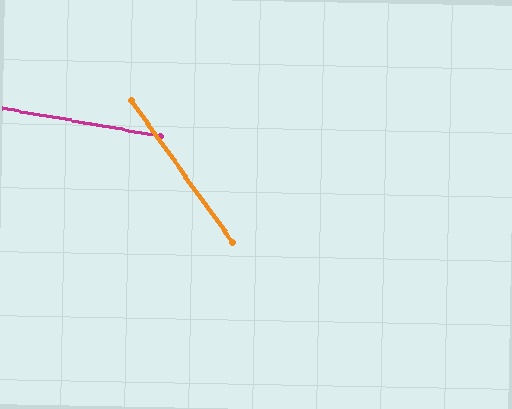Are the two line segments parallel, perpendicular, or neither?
Neither parallel nor perpendicular — they differ by about 44°.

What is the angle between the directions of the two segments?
Approximately 44 degrees.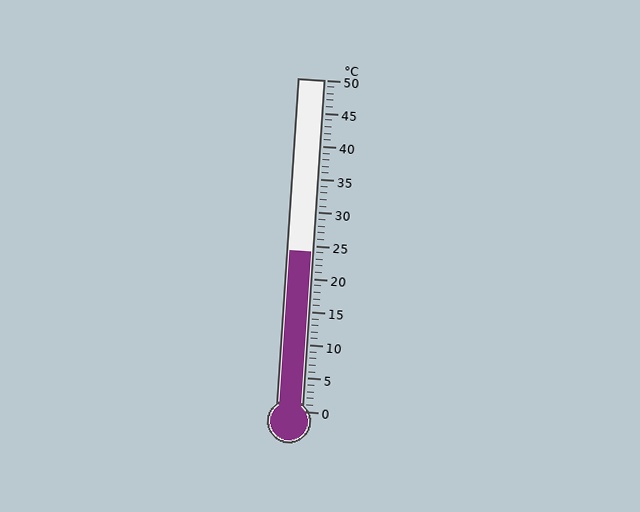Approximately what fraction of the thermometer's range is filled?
The thermometer is filled to approximately 50% of its range.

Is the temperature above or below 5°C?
The temperature is above 5°C.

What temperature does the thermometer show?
The thermometer shows approximately 24°C.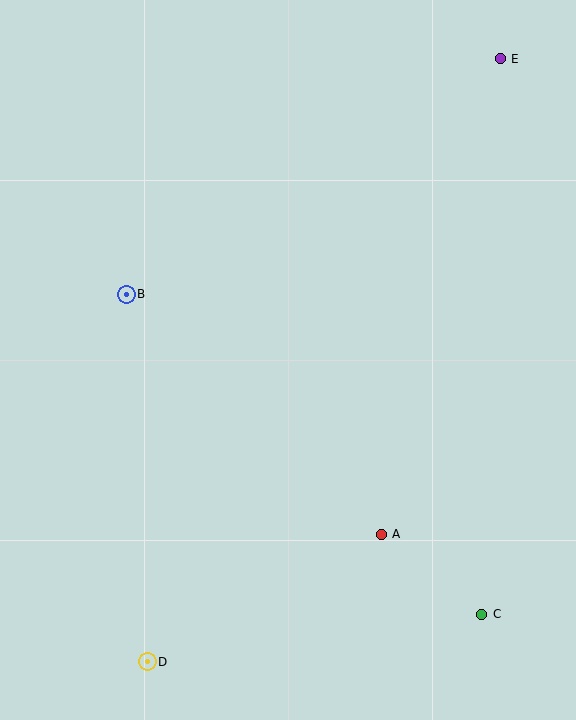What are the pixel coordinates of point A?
Point A is at (381, 534).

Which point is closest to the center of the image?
Point B at (126, 294) is closest to the center.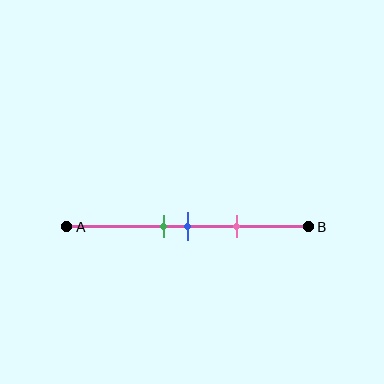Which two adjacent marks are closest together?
The green and blue marks are the closest adjacent pair.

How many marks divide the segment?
There are 3 marks dividing the segment.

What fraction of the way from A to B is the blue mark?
The blue mark is approximately 50% (0.5) of the way from A to B.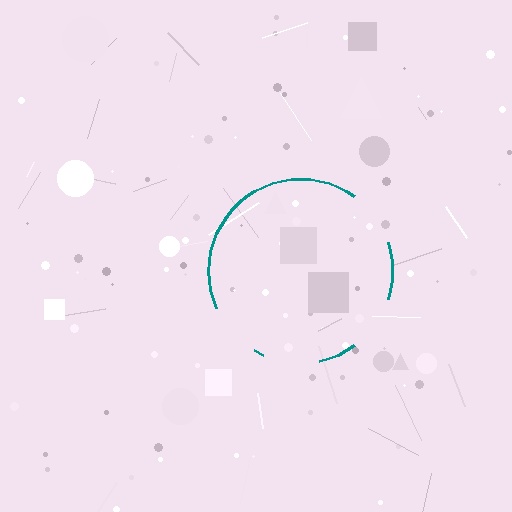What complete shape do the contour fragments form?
The contour fragments form a circle.